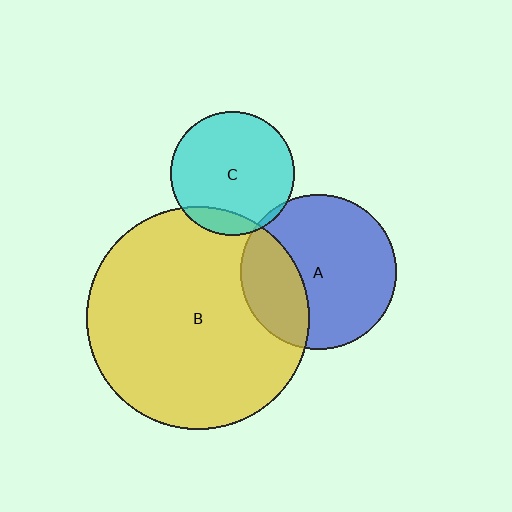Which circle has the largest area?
Circle B (yellow).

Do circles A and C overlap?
Yes.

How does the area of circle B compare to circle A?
Approximately 2.1 times.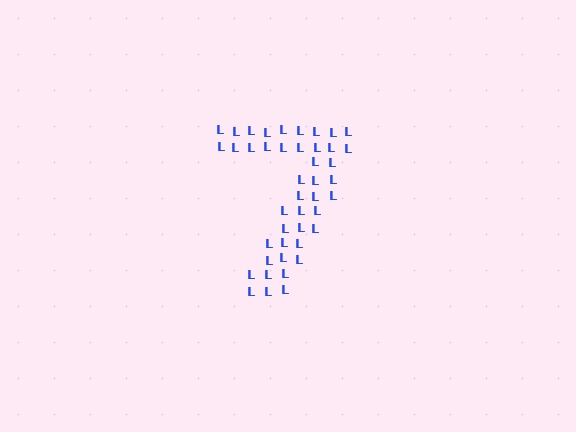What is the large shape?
The large shape is the digit 7.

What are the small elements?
The small elements are letter L's.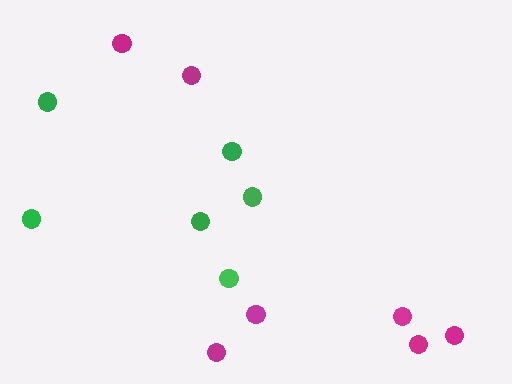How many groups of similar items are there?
There are 2 groups: one group of magenta circles (7) and one group of green circles (6).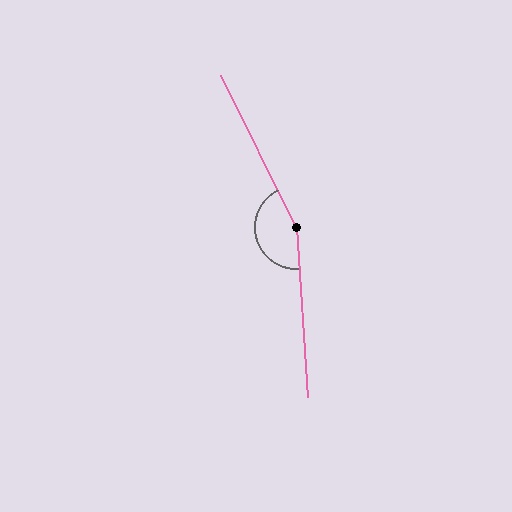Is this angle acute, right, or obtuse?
It is obtuse.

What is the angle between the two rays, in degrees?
Approximately 157 degrees.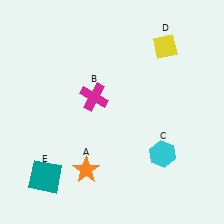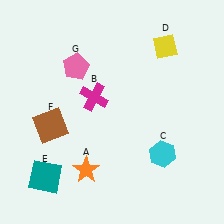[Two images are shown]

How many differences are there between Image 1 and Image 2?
There are 2 differences between the two images.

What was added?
A brown square (F), a pink pentagon (G) were added in Image 2.